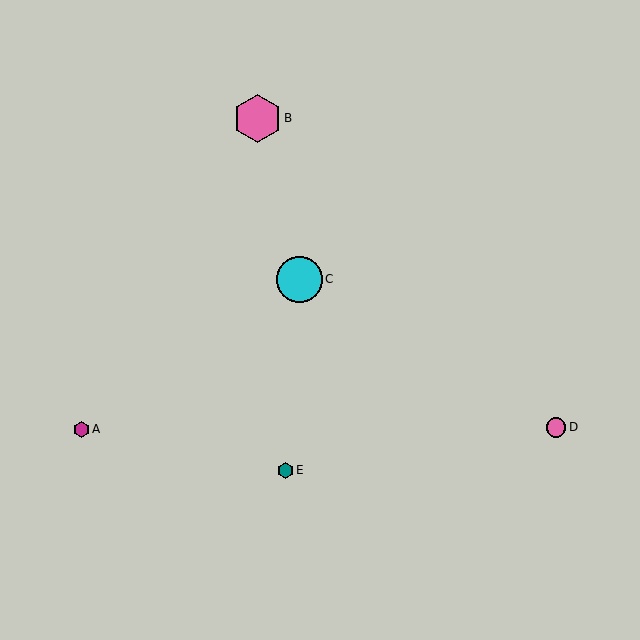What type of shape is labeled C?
Shape C is a cyan circle.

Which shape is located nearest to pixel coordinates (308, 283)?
The cyan circle (labeled C) at (299, 279) is nearest to that location.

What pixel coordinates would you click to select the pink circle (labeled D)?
Click at (556, 427) to select the pink circle D.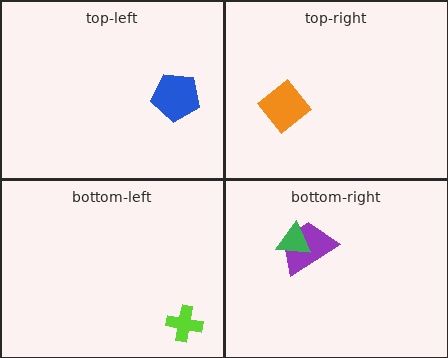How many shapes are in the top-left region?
1.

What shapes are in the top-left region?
The blue pentagon.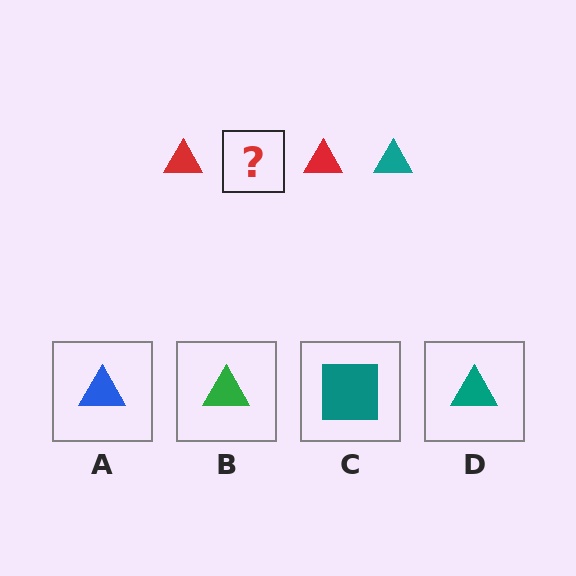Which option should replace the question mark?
Option D.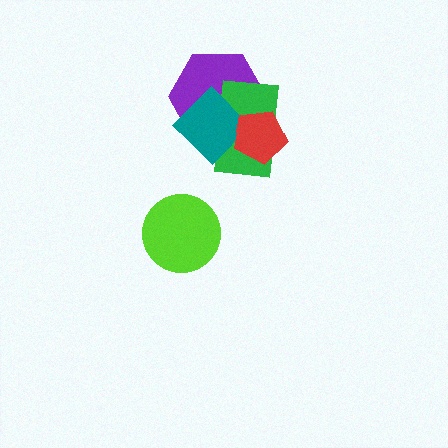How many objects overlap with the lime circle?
0 objects overlap with the lime circle.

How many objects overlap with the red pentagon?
3 objects overlap with the red pentagon.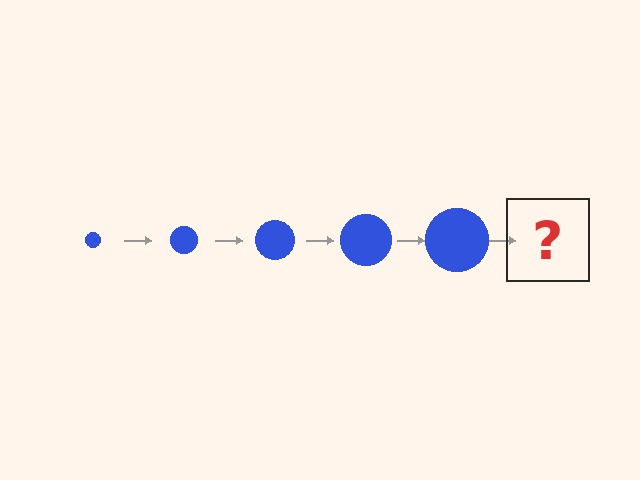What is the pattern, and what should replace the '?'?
The pattern is that the circle gets progressively larger each step. The '?' should be a blue circle, larger than the previous one.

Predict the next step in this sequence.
The next step is a blue circle, larger than the previous one.